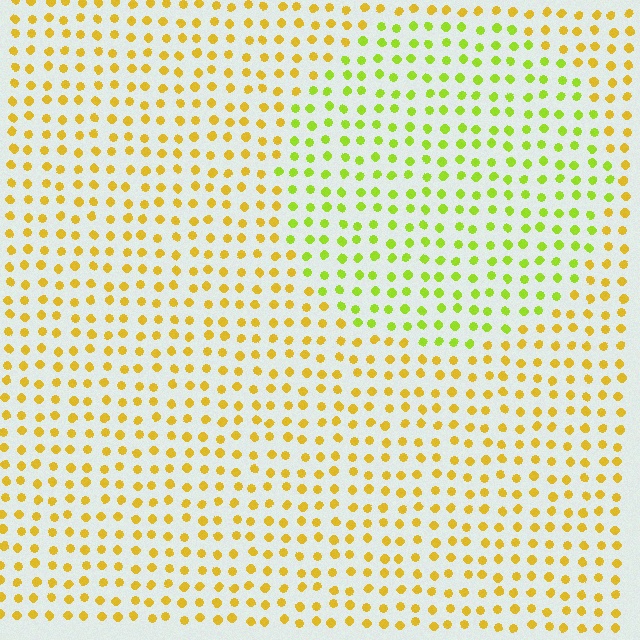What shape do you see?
I see a circle.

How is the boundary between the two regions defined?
The boundary is defined purely by a slight shift in hue (about 37 degrees). Spacing, size, and orientation are identical on both sides.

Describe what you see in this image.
The image is filled with small yellow elements in a uniform arrangement. A circle-shaped region is visible where the elements are tinted to a slightly different hue, forming a subtle color boundary.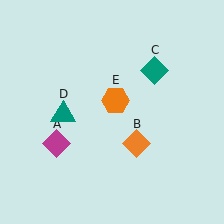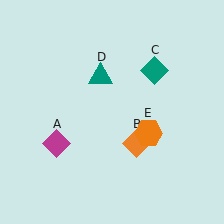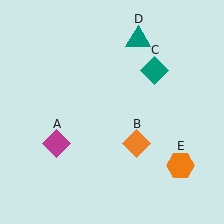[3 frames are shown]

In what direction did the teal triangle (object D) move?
The teal triangle (object D) moved up and to the right.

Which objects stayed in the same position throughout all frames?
Magenta diamond (object A) and orange diamond (object B) and teal diamond (object C) remained stationary.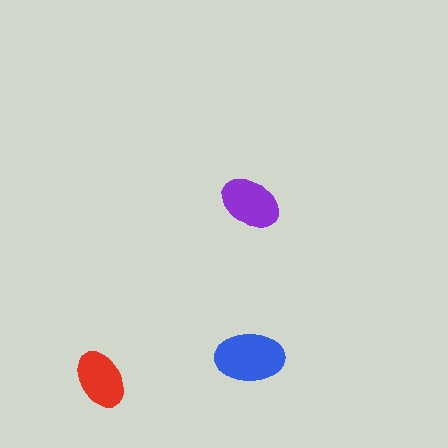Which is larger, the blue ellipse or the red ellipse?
The blue one.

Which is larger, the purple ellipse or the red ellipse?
The purple one.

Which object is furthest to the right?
The purple ellipse is rightmost.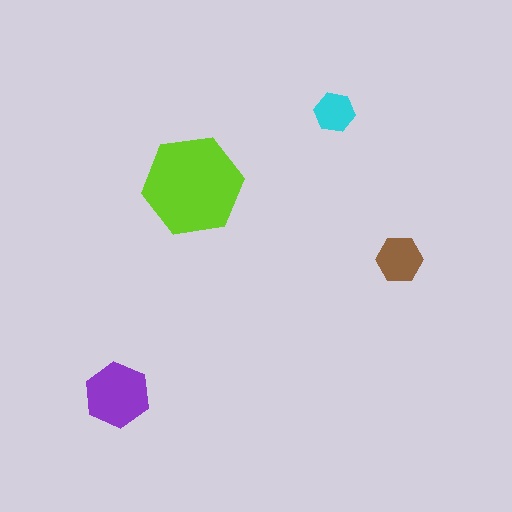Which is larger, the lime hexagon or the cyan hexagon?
The lime one.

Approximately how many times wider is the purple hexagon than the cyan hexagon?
About 1.5 times wider.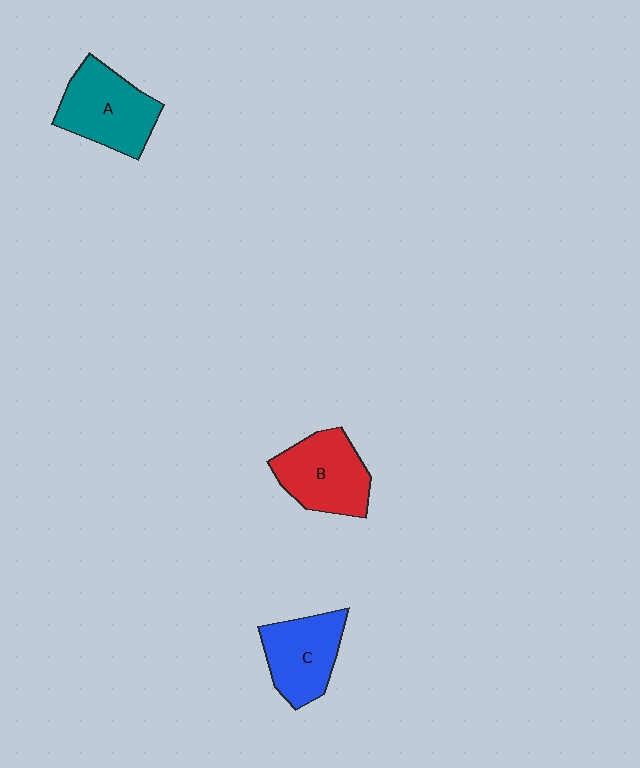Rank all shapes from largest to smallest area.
From largest to smallest: A (teal), B (red), C (blue).